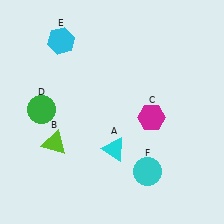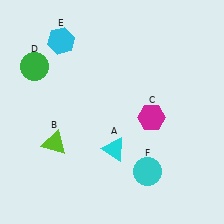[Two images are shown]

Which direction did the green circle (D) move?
The green circle (D) moved up.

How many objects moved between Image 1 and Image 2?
1 object moved between the two images.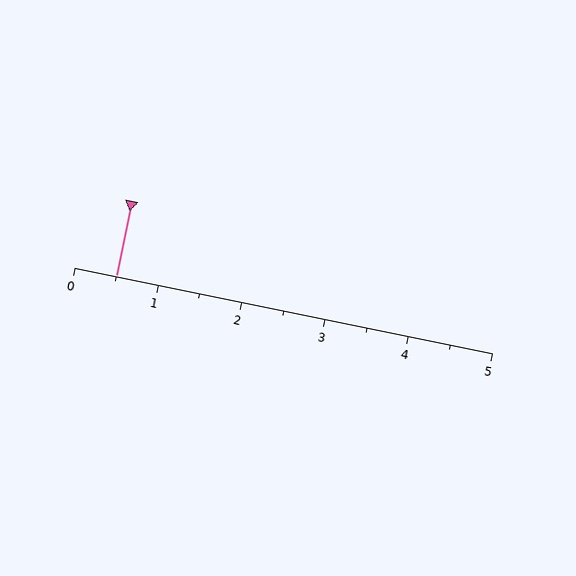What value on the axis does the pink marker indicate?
The marker indicates approximately 0.5.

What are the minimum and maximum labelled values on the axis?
The axis runs from 0 to 5.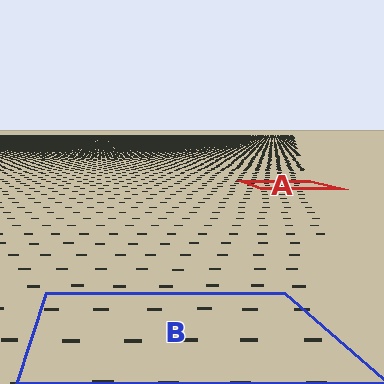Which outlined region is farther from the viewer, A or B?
Region A is farther from the viewer — the texture elements inside it appear smaller and more densely packed.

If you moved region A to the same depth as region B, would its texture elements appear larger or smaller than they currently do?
They would appear larger. At a closer depth, the same texture elements are projected at a bigger on-screen size.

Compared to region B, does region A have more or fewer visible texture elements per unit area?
Region A has more texture elements per unit area — they are packed more densely because it is farther away.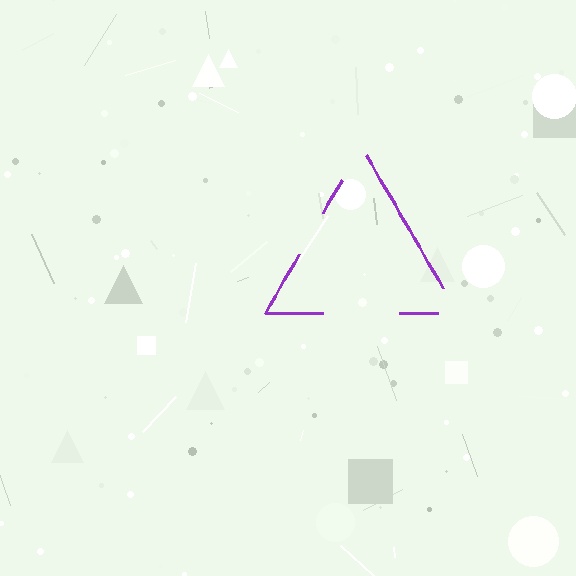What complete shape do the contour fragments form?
The contour fragments form a triangle.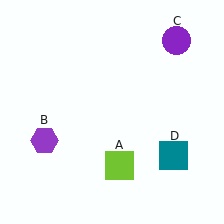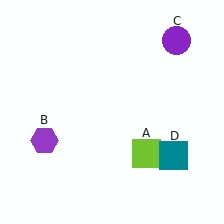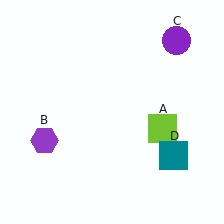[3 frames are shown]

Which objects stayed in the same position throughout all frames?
Purple hexagon (object B) and purple circle (object C) and teal square (object D) remained stationary.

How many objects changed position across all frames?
1 object changed position: lime square (object A).